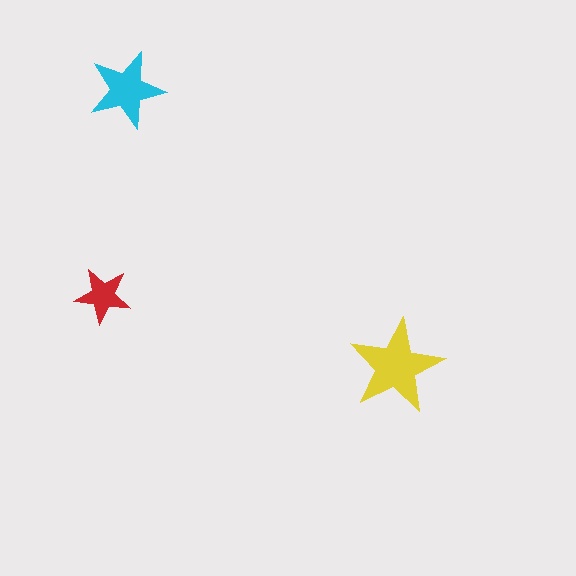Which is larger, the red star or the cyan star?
The cyan one.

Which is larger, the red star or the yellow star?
The yellow one.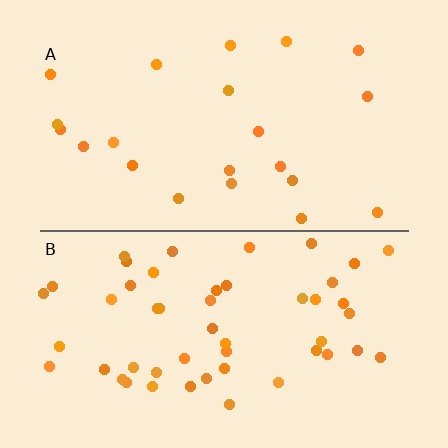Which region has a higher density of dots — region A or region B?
B (the bottom).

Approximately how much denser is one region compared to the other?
Approximately 2.4× — region B over region A.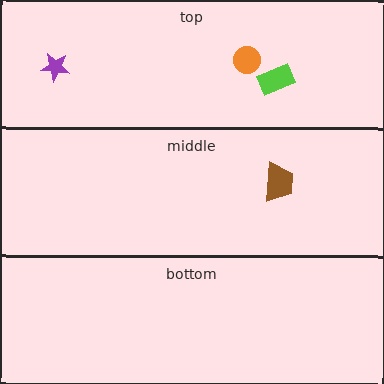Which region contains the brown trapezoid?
The middle region.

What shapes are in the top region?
The purple star, the lime rectangle, the orange circle.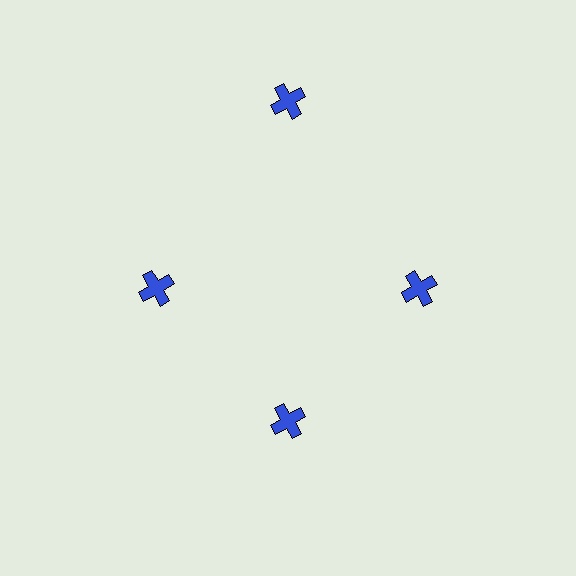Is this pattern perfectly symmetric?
No. The 4 blue crosses are arranged in a ring, but one element near the 12 o'clock position is pushed outward from the center, breaking the 4-fold rotational symmetry.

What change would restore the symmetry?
The symmetry would be restored by moving it inward, back onto the ring so that all 4 crosses sit at equal angles and equal distance from the center.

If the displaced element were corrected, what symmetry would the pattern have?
It would have 4-fold rotational symmetry — the pattern would map onto itself every 90 degrees.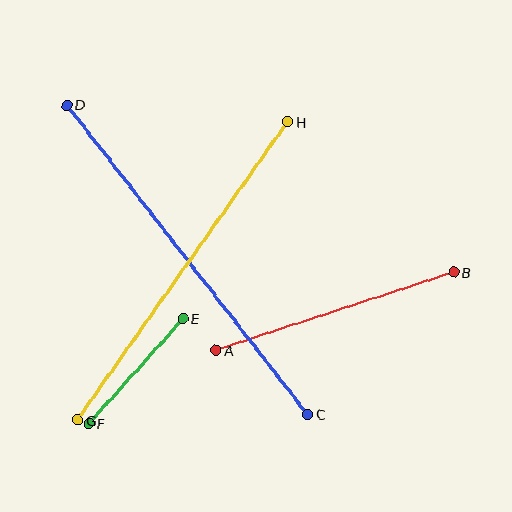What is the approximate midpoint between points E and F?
The midpoint is at approximately (136, 371) pixels.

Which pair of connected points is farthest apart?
Points C and D are farthest apart.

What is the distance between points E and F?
The distance is approximately 141 pixels.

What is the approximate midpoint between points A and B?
The midpoint is at approximately (335, 311) pixels.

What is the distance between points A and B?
The distance is approximately 250 pixels.